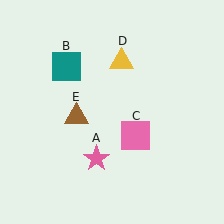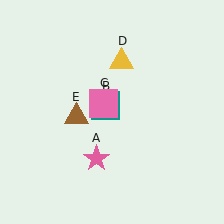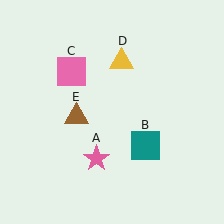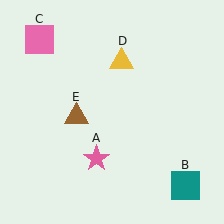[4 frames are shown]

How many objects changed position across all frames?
2 objects changed position: teal square (object B), pink square (object C).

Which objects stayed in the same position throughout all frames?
Pink star (object A) and yellow triangle (object D) and brown triangle (object E) remained stationary.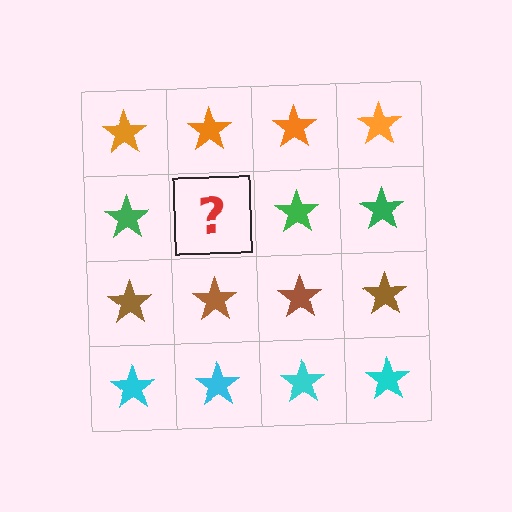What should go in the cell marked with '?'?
The missing cell should contain a green star.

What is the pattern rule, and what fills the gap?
The rule is that each row has a consistent color. The gap should be filled with a green star.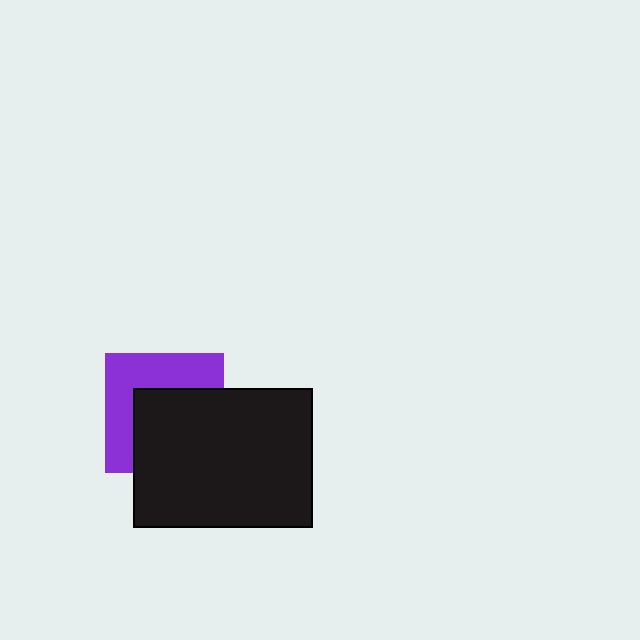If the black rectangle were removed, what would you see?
You would see the complete purple square.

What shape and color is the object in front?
The object in front is a black rectangle.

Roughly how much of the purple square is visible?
About half of it is visible (roughly 45%).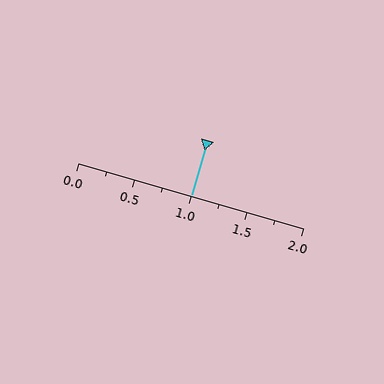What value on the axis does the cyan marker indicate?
The marker indicates approximately 1.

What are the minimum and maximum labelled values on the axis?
The axis runs from 0.0 to 2.0.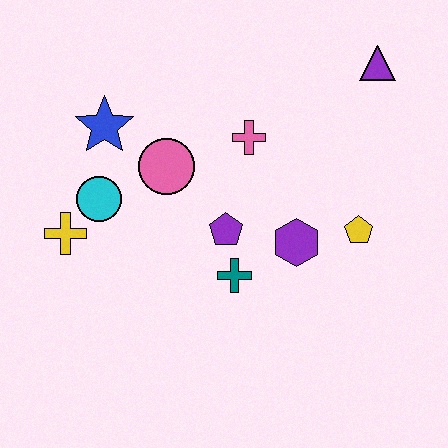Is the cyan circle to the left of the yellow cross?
No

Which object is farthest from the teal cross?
The purple triangle is farthest from the teal cross.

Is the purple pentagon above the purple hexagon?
Yes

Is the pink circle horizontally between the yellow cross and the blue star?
No